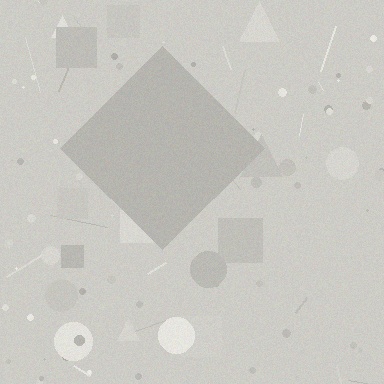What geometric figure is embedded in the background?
A diamond is embedded in the background.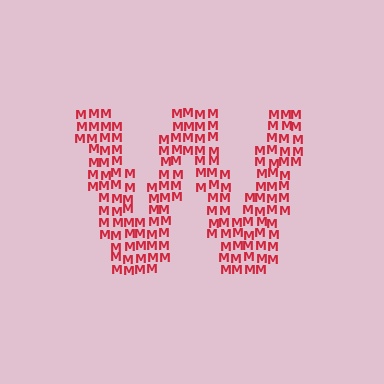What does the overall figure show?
The overall figure shows the letter W.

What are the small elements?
The small elements are letter M's.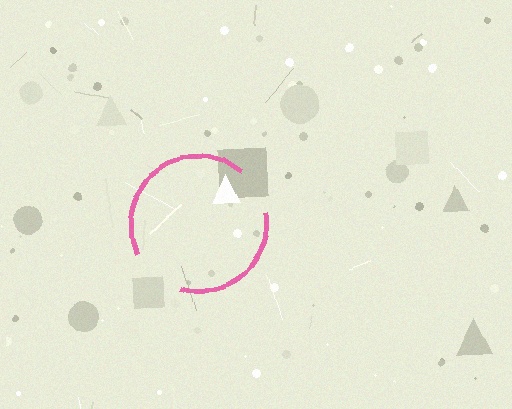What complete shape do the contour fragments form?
The contour fragments form a circle.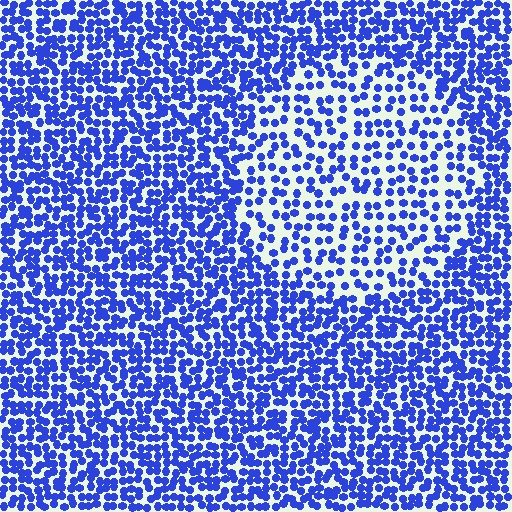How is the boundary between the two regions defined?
The boundary is defined by a change in element density (approximately 1.9x ratio). All elements are the same color, size, and shape.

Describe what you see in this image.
The image contains small blue elements arranged at two different densities. A circle-shaped region is visible where the elements are less densely packed than the surrounding area.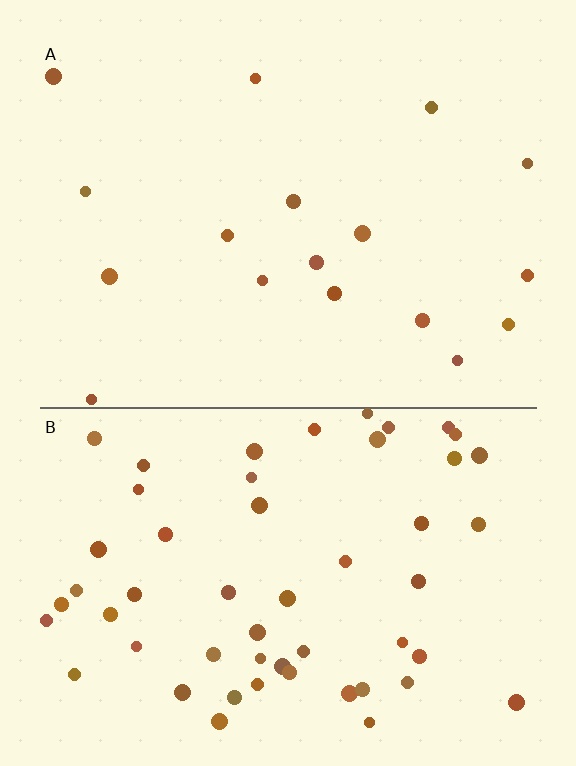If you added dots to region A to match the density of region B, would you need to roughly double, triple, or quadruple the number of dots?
Approximately triple.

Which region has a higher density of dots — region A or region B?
B (the bottom).